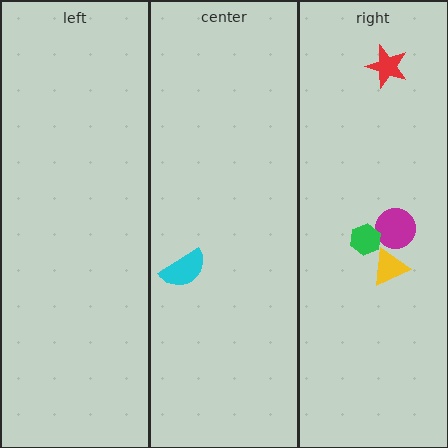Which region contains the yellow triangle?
The right region.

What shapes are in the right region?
The magenta circle, the yellow triangle, the green hexagon, the red star.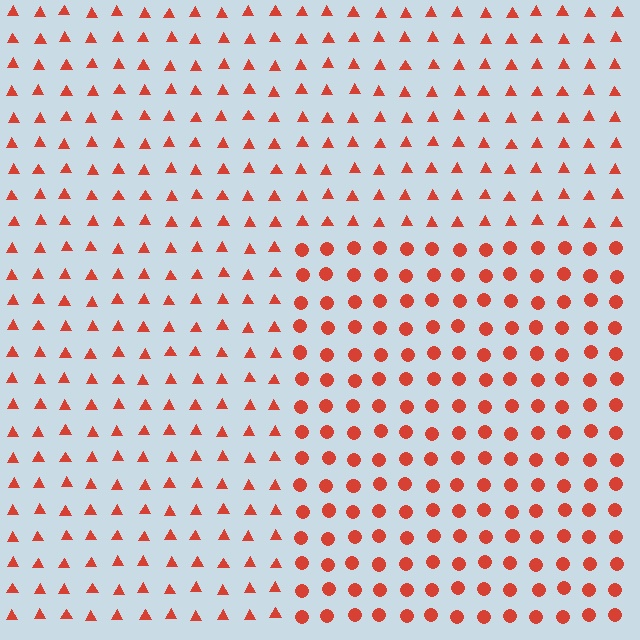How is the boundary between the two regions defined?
The boundary is defined by a change in element shape: circles inside vs. triangles outside. All elements share the same color and spacing.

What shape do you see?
I see a rectangle.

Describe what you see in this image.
The image is filled with small red elements arranged in a uniform grid. A rectangle-shaped region contains circles, while the surrounding area contains triangles. The boundary is defined purely by the change in element shape.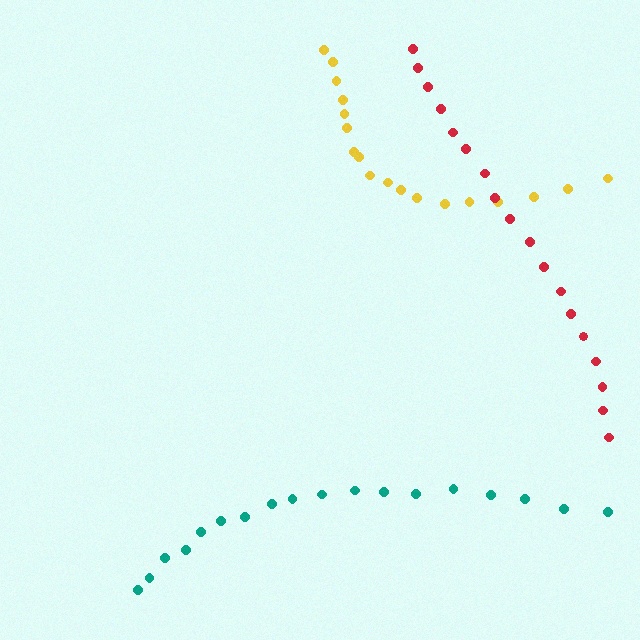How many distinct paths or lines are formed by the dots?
There are 3 distinct paths.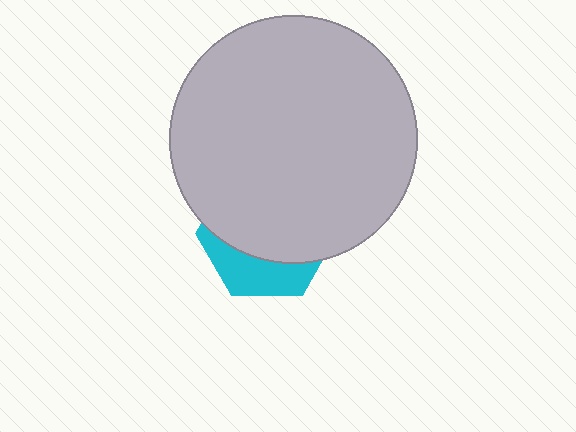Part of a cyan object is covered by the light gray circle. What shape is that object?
It is a hexagon.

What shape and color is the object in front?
The object in front is a light gray circle.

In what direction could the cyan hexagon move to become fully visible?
The cyan hexagon could move down. That would shift it out from behind the light gray circle entirely.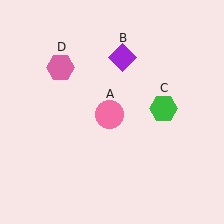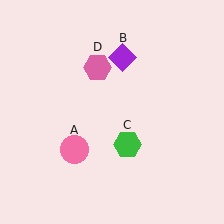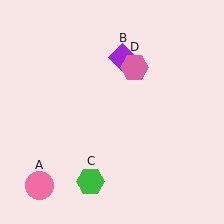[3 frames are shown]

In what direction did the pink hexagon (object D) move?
The pink hexagon (object D) moved right.